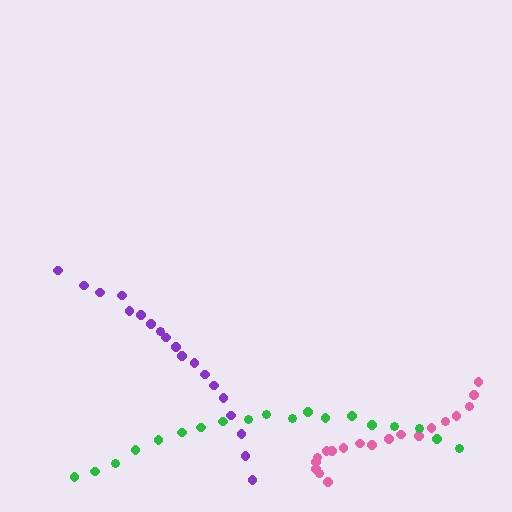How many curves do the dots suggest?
There are 3 distinct paths.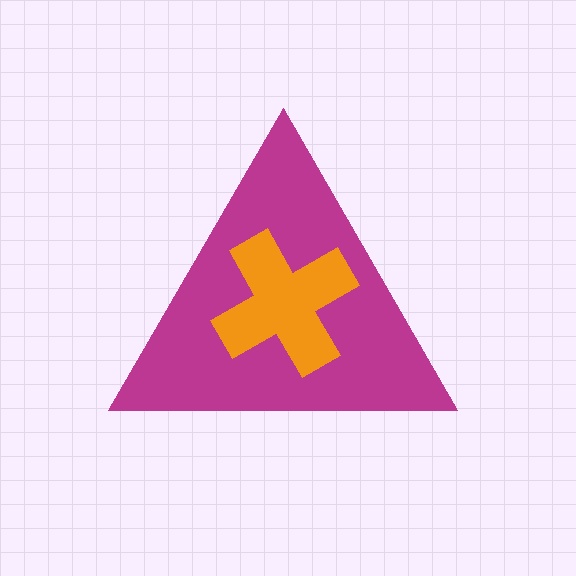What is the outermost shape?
The magenta triangle.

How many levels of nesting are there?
2.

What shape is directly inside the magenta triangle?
The orange cross.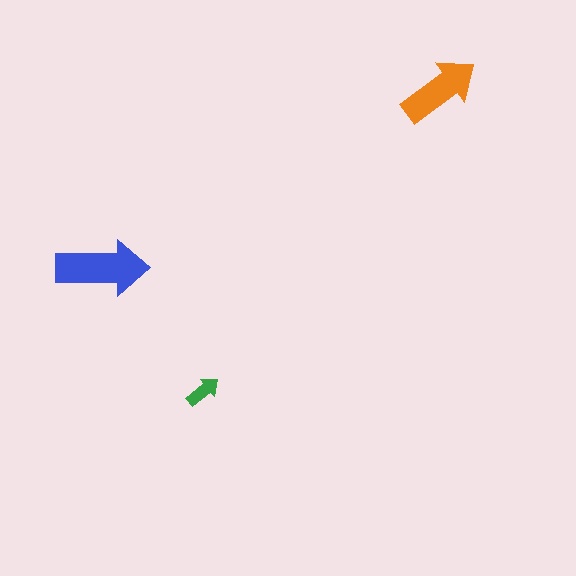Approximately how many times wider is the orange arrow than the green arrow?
About 2 times wider.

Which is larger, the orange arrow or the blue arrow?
The blue one.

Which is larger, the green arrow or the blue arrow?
The blue one.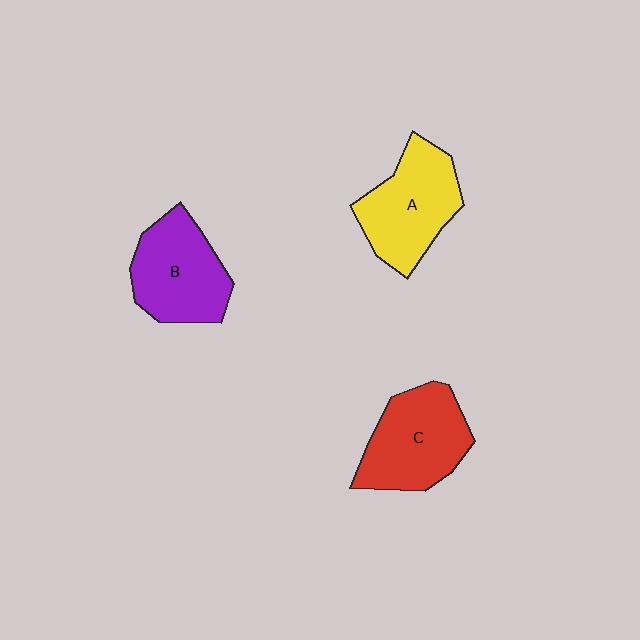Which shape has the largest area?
Shape C (red).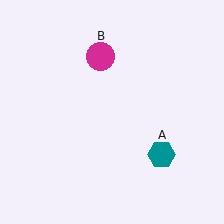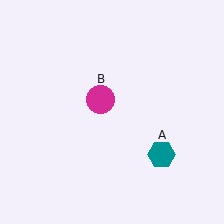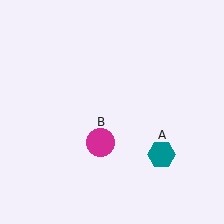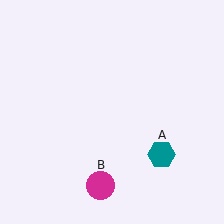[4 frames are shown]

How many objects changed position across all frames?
1 object changed position: magenta circle (object B).